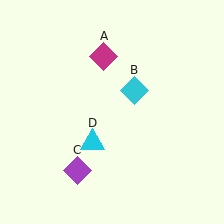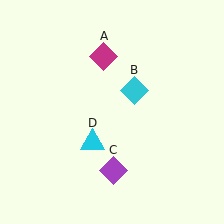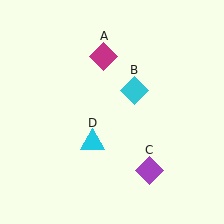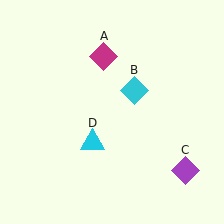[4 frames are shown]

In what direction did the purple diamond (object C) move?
The purple diamond (object C) moved right.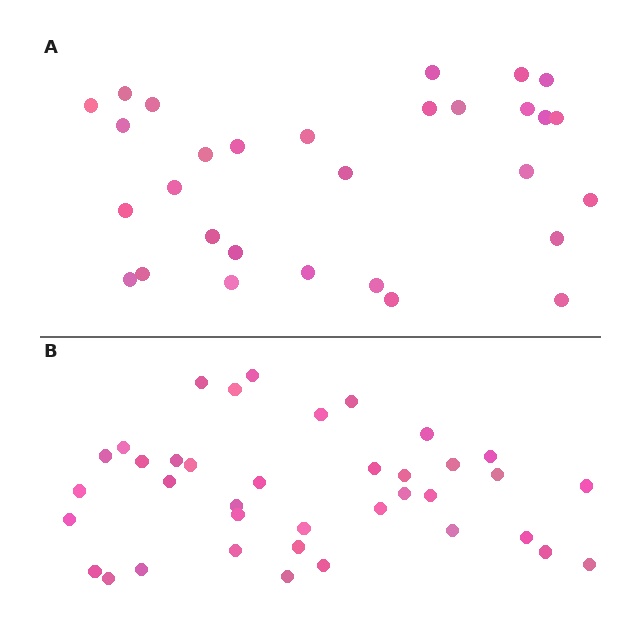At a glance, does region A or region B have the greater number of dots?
Region B (the bottom region) has more dots.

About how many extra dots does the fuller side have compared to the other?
Region B has roughly 8 or so more dots than region A.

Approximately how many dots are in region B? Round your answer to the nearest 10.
About 40 dots. (The exact count is 38, which rounds to 40.)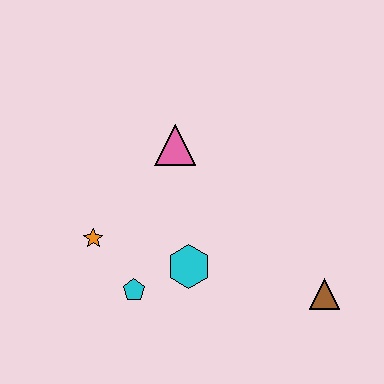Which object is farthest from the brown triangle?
The orange star is farthest from the brown triangle.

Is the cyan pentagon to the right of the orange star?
Yes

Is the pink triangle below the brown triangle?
No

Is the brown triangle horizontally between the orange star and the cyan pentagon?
No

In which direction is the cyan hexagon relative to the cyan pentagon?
The cyan hexagon is to the right of the cyan pentagon.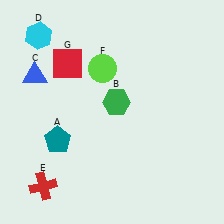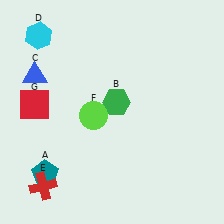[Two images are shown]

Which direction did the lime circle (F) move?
The lime circle (F) moved down.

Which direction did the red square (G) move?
The red square (G) moved down.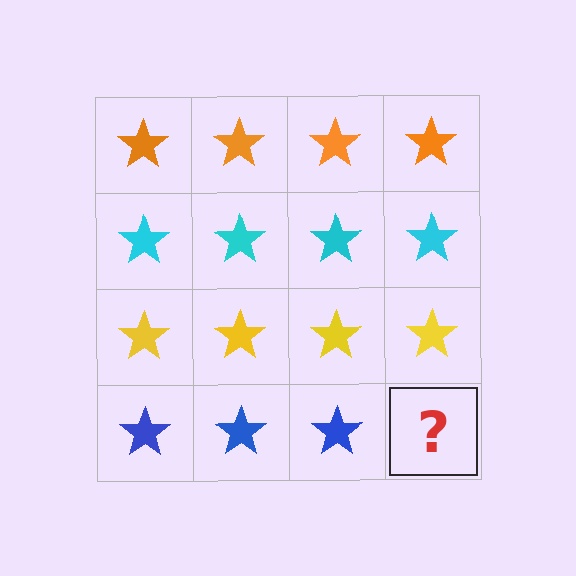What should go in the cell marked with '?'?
The missing cell should contain a blue star.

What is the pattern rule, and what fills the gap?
The rule is that each row has a consistent color. The gap should be filled with a blue star.